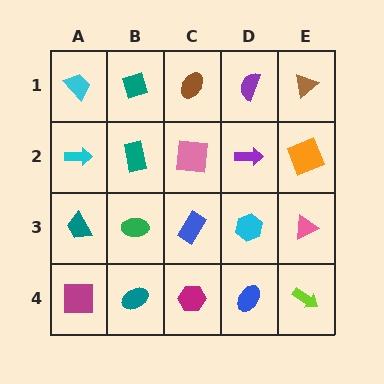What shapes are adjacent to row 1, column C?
A pink square (row 2, column C), a teal diamond (row 1, column B), a purple semicircle (row 1, column D).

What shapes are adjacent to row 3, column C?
A pink square (row 2, column C), a magenta hexagon (row 4, column C), a green ellipse (row 3, column B), a cyan hexagon (row 3, column D).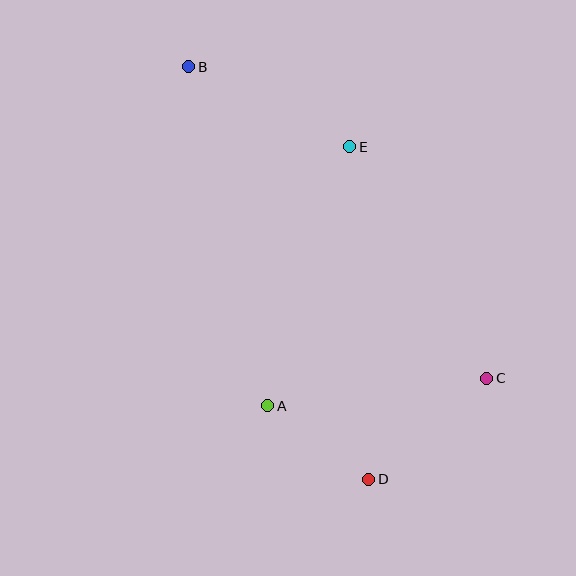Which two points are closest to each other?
Points A and D are closest to each other.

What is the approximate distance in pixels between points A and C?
The distance between A and C is approximately 221 pixels.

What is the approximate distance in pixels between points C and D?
The distance between C and D is approximately 155 pixels.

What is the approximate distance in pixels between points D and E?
The distance between D and E is approximately 333 pixels.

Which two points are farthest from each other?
Points B and D are farthest from each other.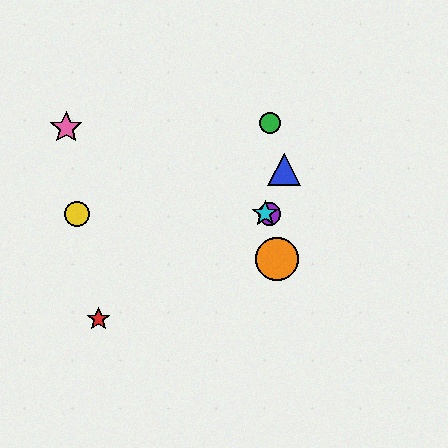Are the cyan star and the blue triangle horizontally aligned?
No, the cyan star is at y≈214 and the blue triangle is at y≈169.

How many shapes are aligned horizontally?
3 shapes (the yellow circle, the purple circle, the cyan star) are aligned horizontally.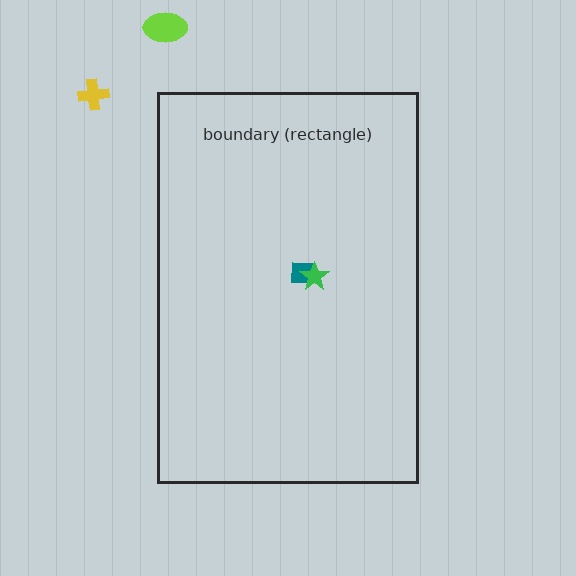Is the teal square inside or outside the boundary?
Inside.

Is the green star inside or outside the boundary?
Inside.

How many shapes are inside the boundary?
2 inside, 2 outside.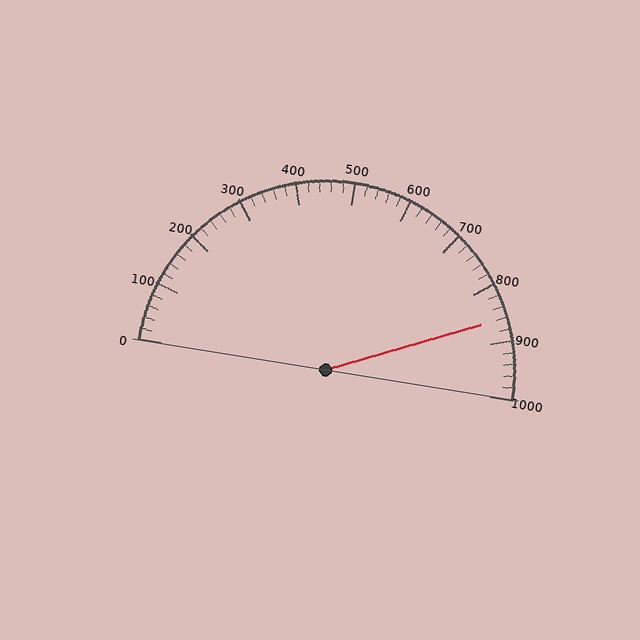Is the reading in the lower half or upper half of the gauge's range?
The reading is in the upper half of the range (0 to 1000).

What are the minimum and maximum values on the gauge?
The gauge ranges from 0 to 1000.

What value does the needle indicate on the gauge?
The needle indicates approximately 860.